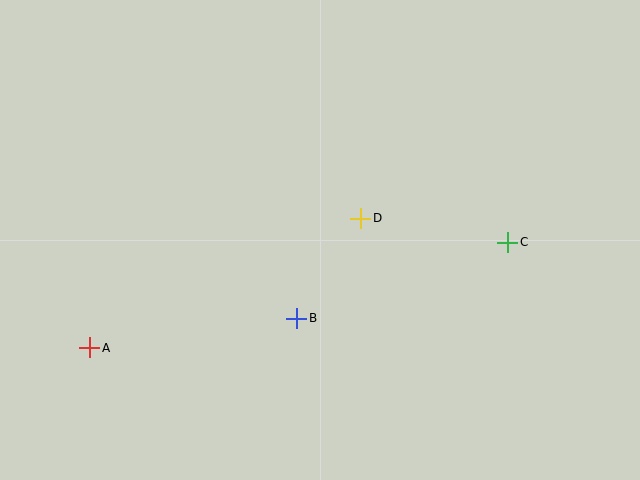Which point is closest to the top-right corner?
Point C is closest to the top-right corner.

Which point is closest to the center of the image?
Point D at (361, 218) is closest to the center.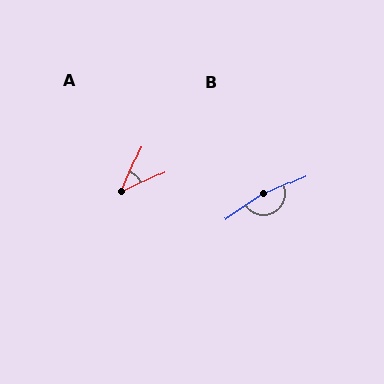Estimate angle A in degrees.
Approximately 41 degrees.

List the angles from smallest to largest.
A (41°), B (169°).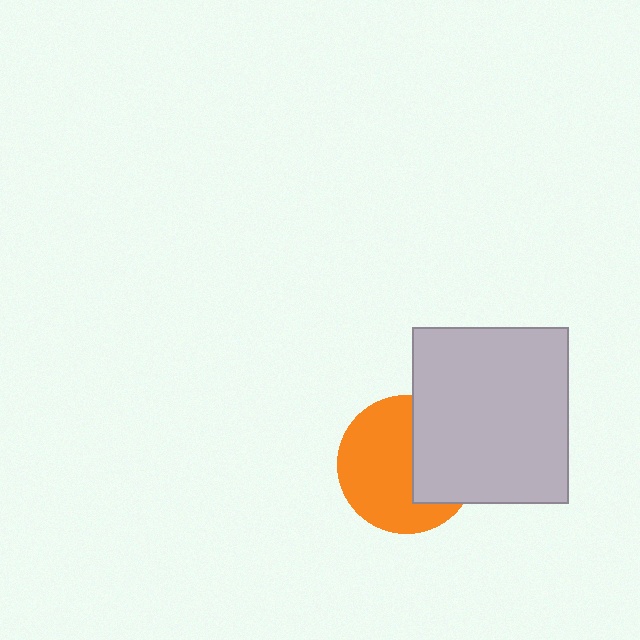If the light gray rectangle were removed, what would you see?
You would see the complete orange circle.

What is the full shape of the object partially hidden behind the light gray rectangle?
The partially hidden object is an orange circle.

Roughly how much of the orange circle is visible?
About half of it is visible (roughly 62%).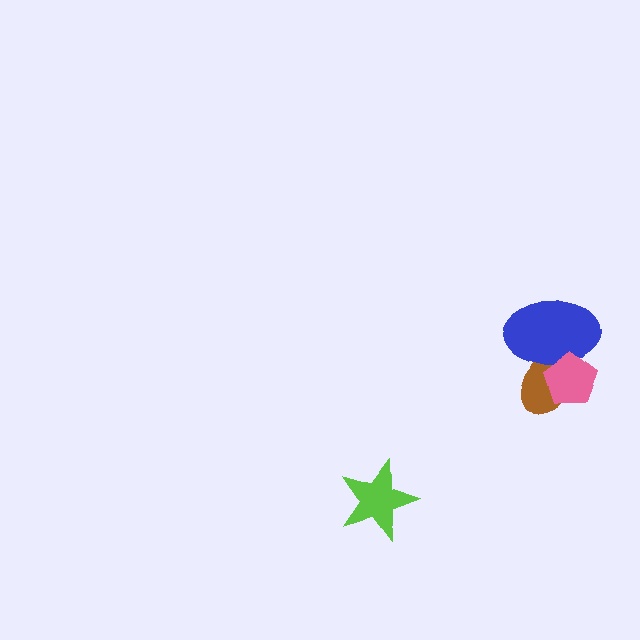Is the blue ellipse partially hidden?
Yes, it is partially covered by another shape.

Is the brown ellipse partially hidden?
Yes, it is partially covered by another shape.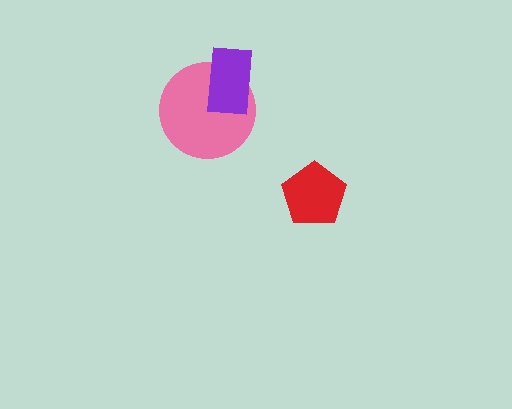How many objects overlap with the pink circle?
1 object overlaps with the pink circle.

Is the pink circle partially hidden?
Yes, it is partially covered by another shape.